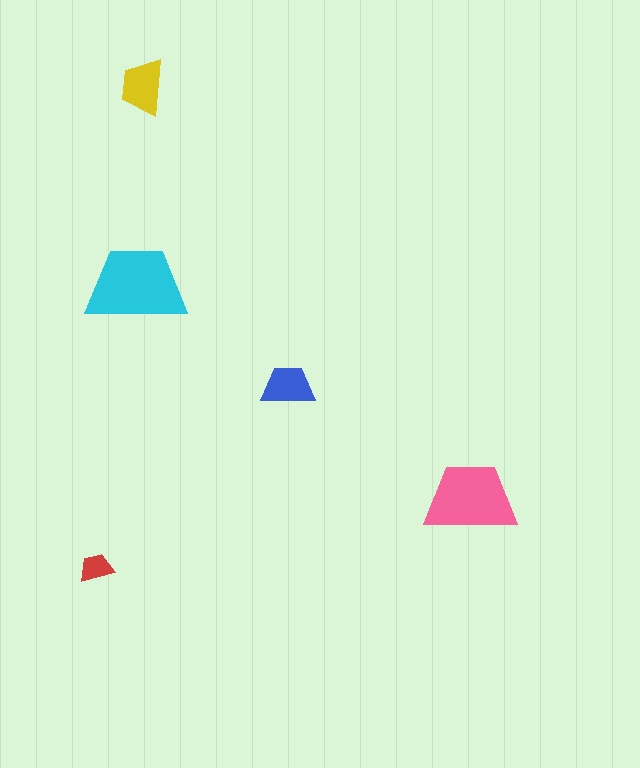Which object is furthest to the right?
The pink trapezoid is rightmost.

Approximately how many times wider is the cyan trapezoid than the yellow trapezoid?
About 2 times wider.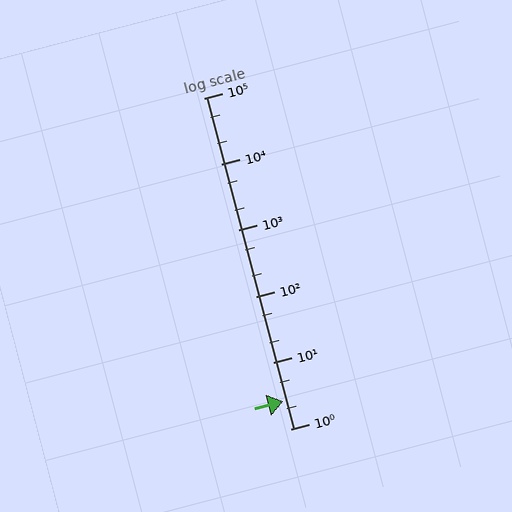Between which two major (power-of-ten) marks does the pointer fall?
The pointer is between 1 and 10.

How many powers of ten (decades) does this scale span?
The scale spans 5 decades, from 1 to 100000.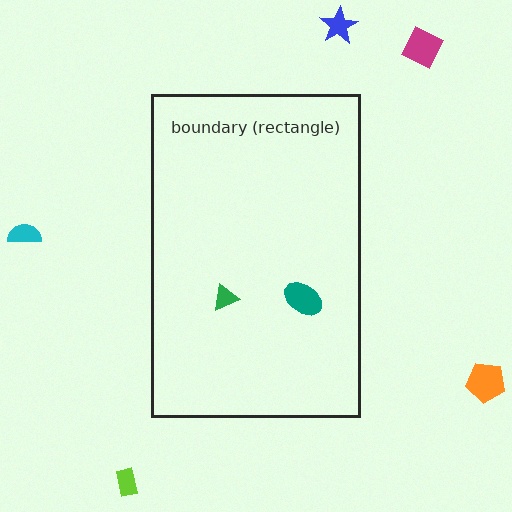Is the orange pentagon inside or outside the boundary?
Outside.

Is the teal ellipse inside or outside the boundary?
Inside.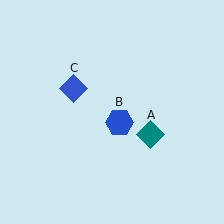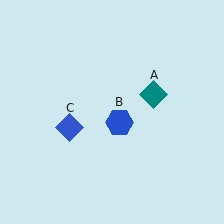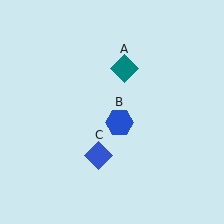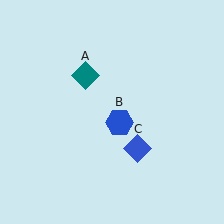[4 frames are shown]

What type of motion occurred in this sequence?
The teal diamond (object A), blue diamond (object C) rotated counterclockwise around the center of the scene.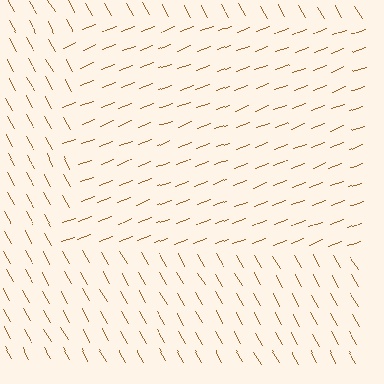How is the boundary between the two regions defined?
The boundary is defined purely by a change in line orientation (approximately 82 degrees difference). All lines are the same color and thickness.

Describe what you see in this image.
The image is filled with small brown line segments. A rectangle region in the image has lines oriented differently from the surrounding lines, creating a visible texture boundary.